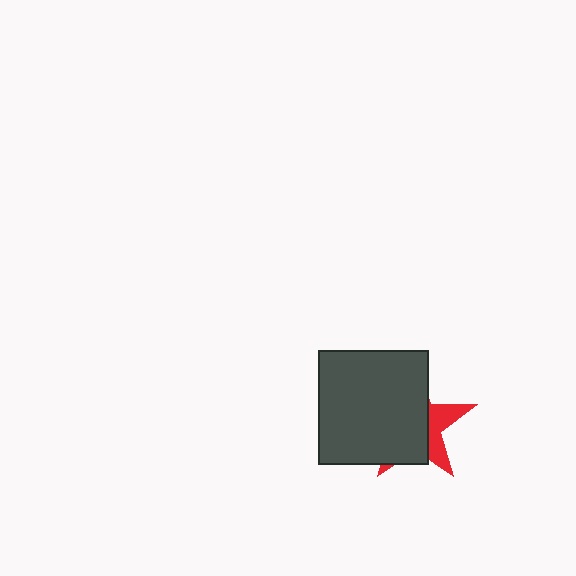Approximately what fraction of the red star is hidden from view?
Roughly 69% of the red star is hidden behind the dark gray rectangle.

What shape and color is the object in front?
The object in front is a dark gray rectangle.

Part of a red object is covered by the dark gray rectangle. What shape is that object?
It is a star.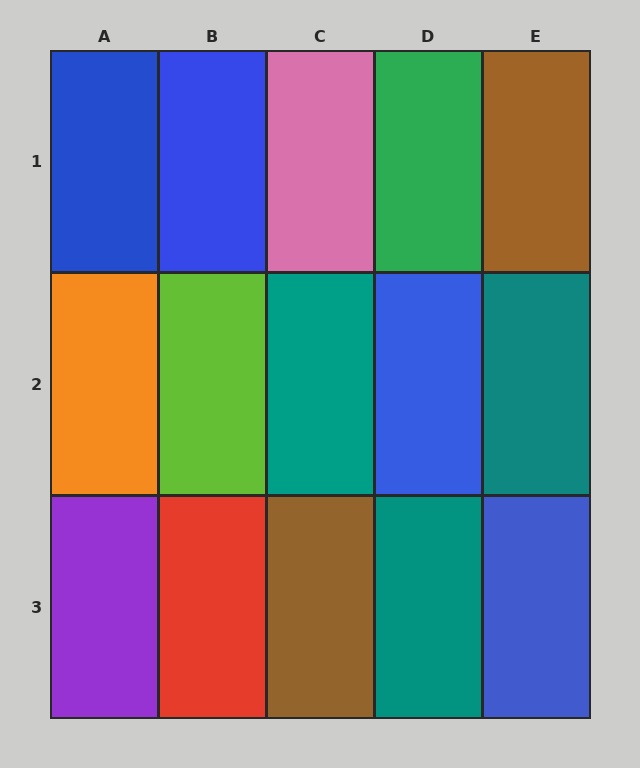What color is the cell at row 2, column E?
Teal.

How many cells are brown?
2 cells are brown.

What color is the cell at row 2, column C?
Teal.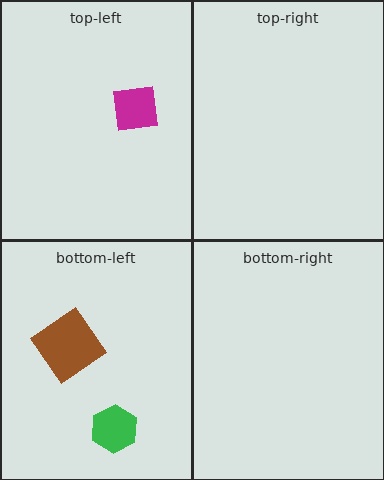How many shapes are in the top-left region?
1.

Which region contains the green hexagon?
The bottom-left region.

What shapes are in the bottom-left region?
The brown diamond, the green hexagon.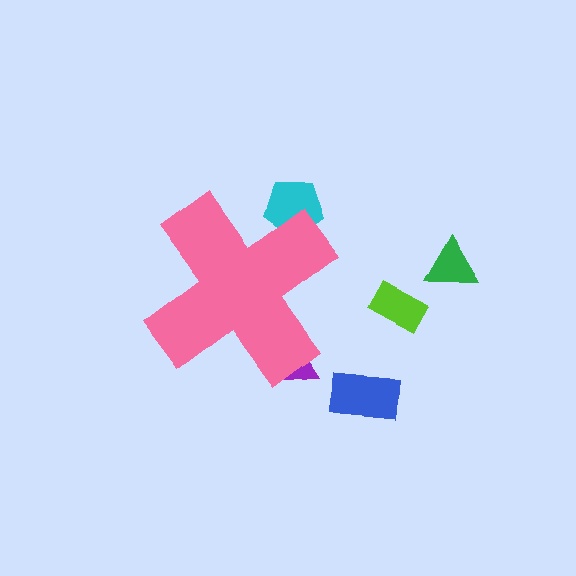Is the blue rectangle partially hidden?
No, the blue rectangle is fully visible.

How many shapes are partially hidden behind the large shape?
2 shapes are partially hidden.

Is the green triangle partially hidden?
No, the green triangle is fully visible.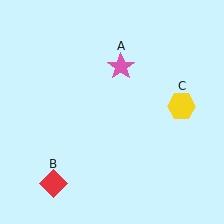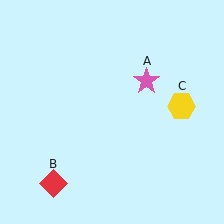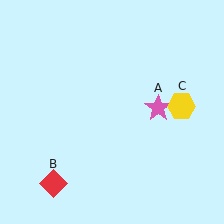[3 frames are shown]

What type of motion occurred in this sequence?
The pink star (object A) rotated clockwise around the center of the scene.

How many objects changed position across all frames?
1 object changed position: pink star (object A).